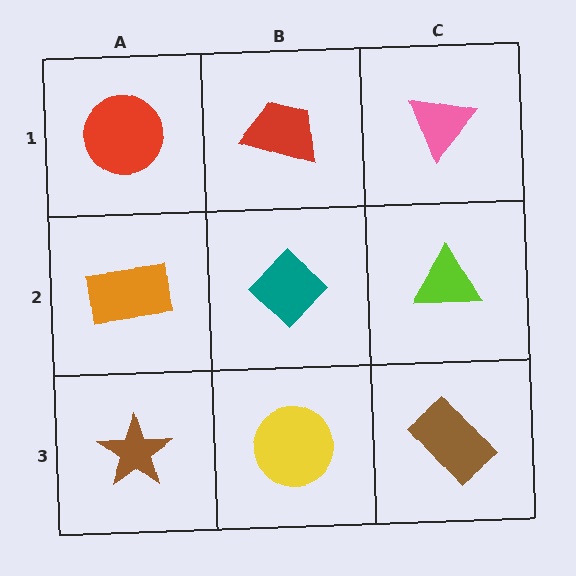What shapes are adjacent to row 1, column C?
A lime triangle (row 2, column C), a red trapezoid (row 1, column B).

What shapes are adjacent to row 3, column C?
A lime triangle (row 2, column C), a yellow circle (row 3, column B).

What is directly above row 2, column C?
A pink triangle.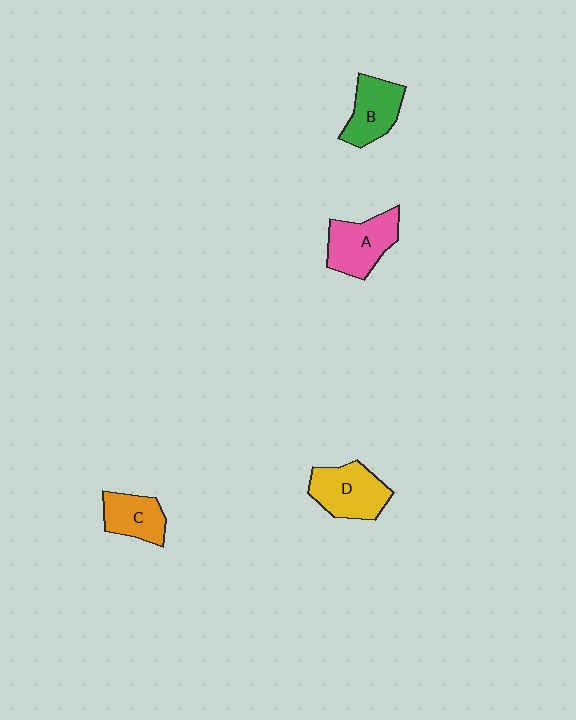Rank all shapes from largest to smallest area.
From largest to smallest: D (yellow), A (pink), B (green), C (orange).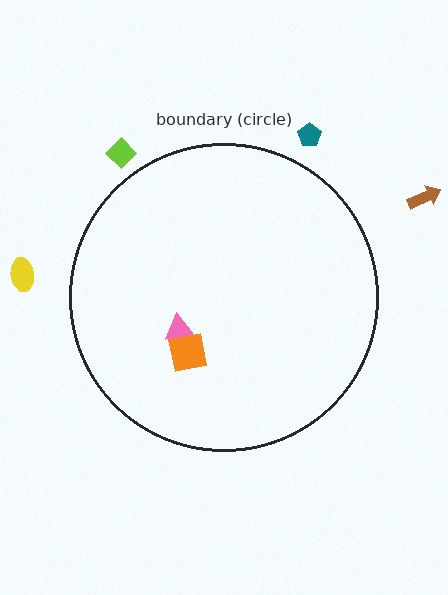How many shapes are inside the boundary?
2 inside, 4 outside.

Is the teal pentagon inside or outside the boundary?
Outside.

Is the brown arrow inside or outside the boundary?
Outside.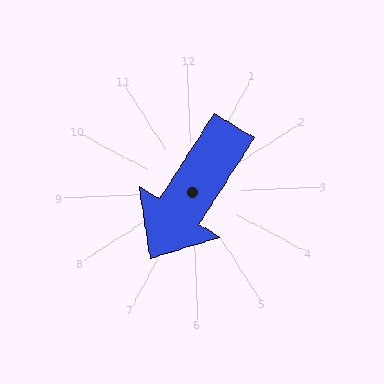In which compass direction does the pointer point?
Southwest.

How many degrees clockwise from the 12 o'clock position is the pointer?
Approximately 215 degrees.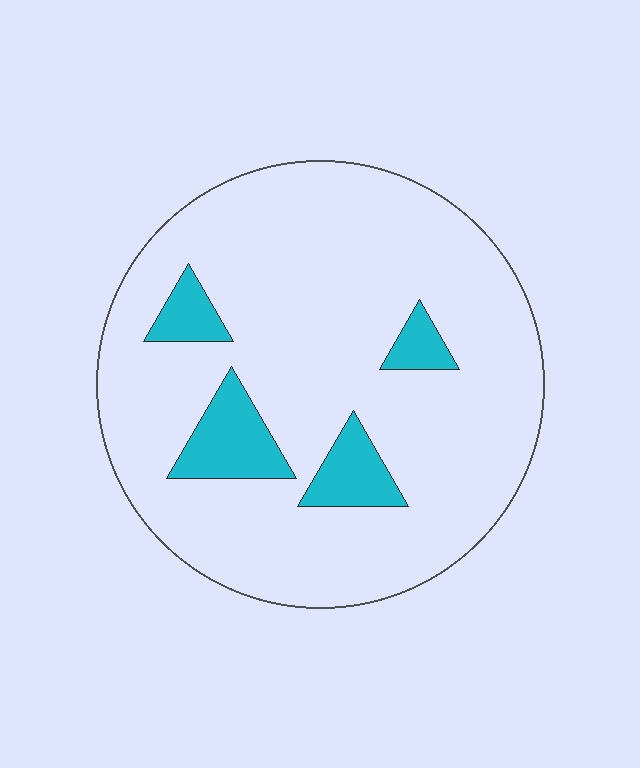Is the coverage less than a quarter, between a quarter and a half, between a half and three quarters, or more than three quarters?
Less than a quarter.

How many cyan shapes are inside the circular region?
4.